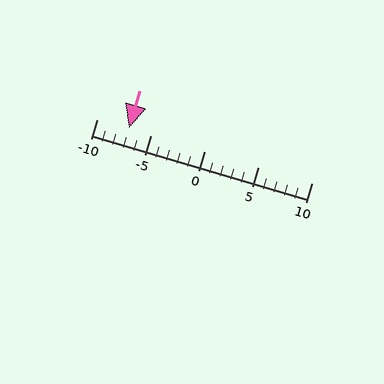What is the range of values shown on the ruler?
The ruler shows values from -10 to 10.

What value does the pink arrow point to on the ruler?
The pink arrow points to approximately -7.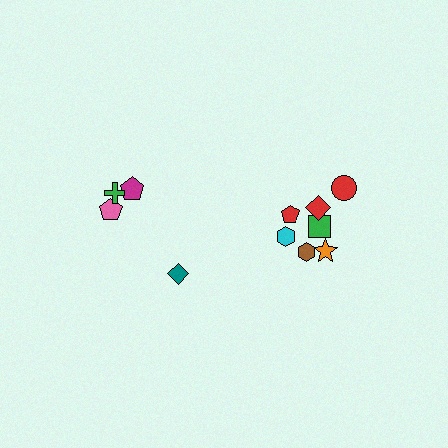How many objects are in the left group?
There are 4 objects.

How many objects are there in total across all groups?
There are 11 objects.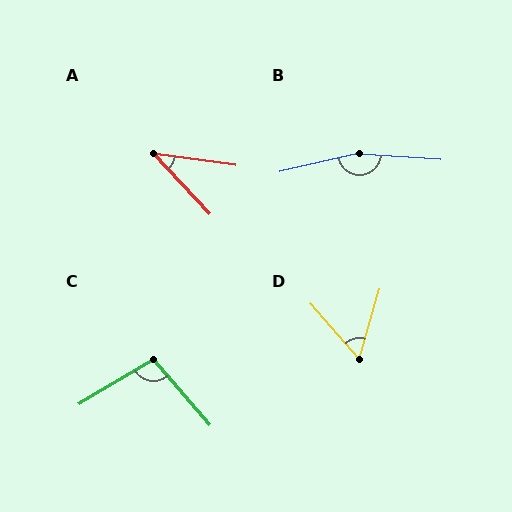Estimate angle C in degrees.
Approximately 100 degrees.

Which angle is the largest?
B, at approximately 163 degrees.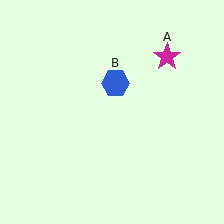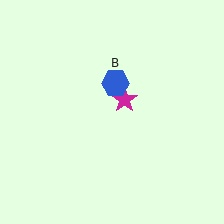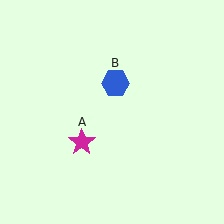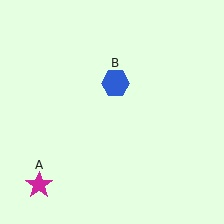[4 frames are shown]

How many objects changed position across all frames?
1 object changed position: magenta star (object A).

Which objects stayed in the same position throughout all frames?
Blue hexagon (object B) remained stationary.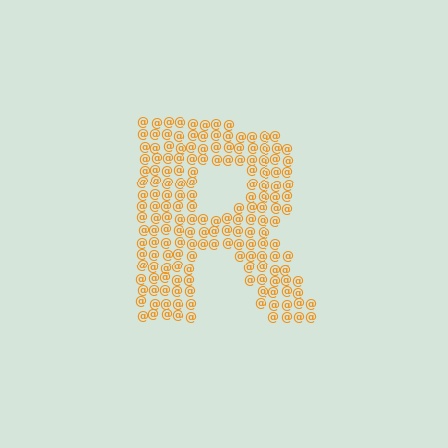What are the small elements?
The small elements are at signs.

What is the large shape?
The large shape is the letter R.